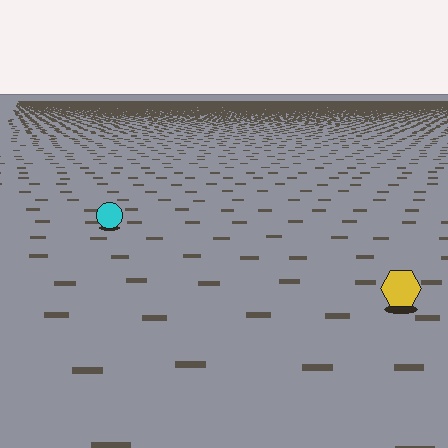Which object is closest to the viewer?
The yellow hexagon is closest. The texture marks near it are larger and more spread out.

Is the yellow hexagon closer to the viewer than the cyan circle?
Yes. The yellow hexagon is closer — you can tell from the texture gradient: the ground texture is coarser near it.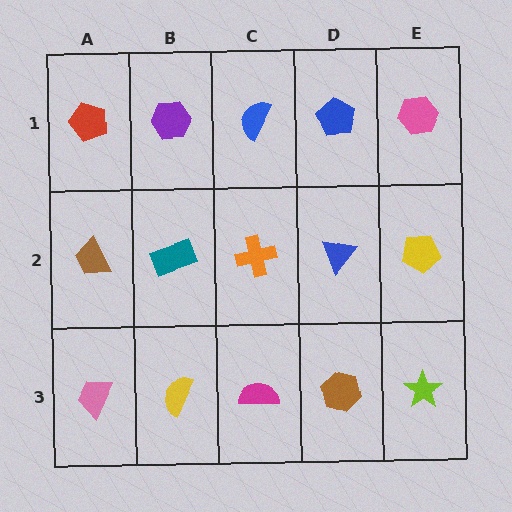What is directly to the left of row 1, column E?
A blue pentagon.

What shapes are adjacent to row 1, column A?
A brown trapezoid (row 2, column A), a purple hexagon (row 1, column B).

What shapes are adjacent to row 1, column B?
A teal rectangle (row 2, column B), a red pentagon (row 1, column A), a blue semicircle (row 1, column C).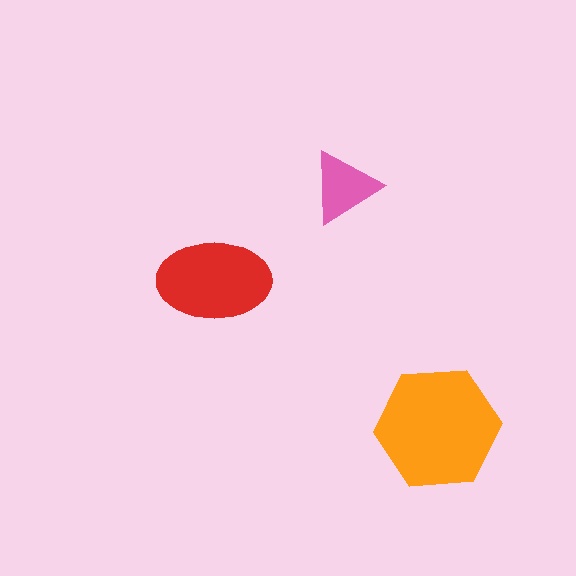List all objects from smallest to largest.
The pink triangle, the red ellipse, the orange hexagon.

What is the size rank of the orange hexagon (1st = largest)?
1st.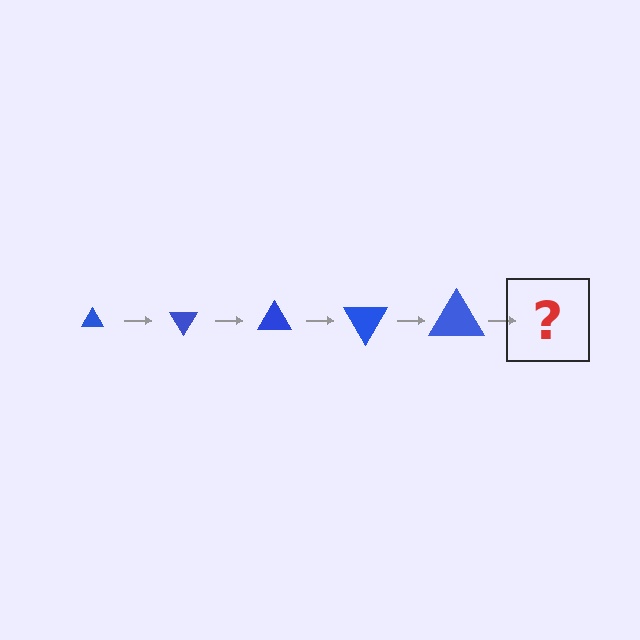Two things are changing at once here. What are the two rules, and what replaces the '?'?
The two rules are that the triangle grows larger each step and it rotates 60 degrees each step. The '?' should be a triangle, larger than the previous one and rotated 300 degrees from the start.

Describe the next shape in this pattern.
It should be a triangle, larger than the previous one and rotated 300 degrees from the start.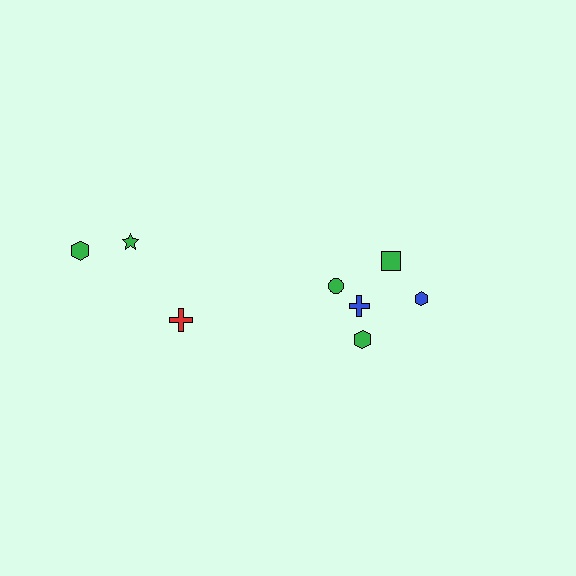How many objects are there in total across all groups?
There are 8 objects.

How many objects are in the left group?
There are 3 objects.